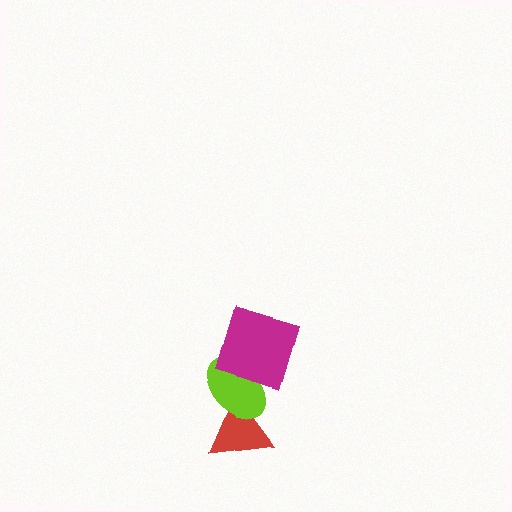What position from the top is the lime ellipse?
The lime ellipse is 2nd from the top.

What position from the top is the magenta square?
The magenta square is 1st from the top.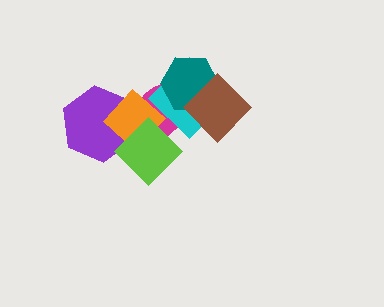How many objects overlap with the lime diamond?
3 objects overlap with the lime diamond.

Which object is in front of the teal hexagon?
The brown diamond is in front of the teal hexagon.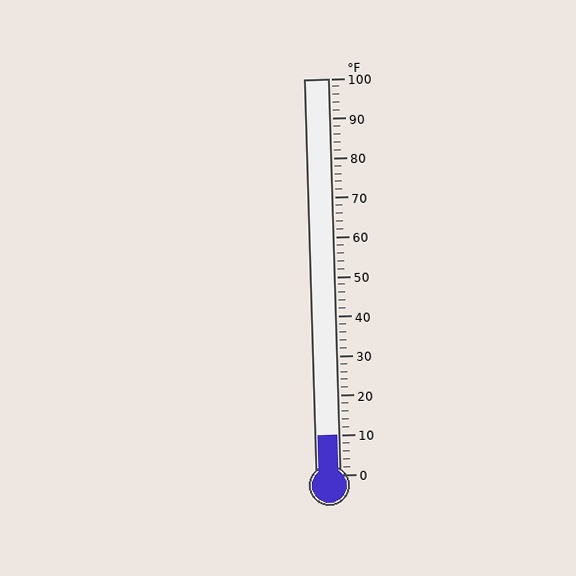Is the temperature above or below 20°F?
The temperature is below 20°F.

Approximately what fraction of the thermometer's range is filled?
The thermometer is filled to approximately 10% of its range.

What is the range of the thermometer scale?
The thermometer scale ranges from 0°F to 100°F.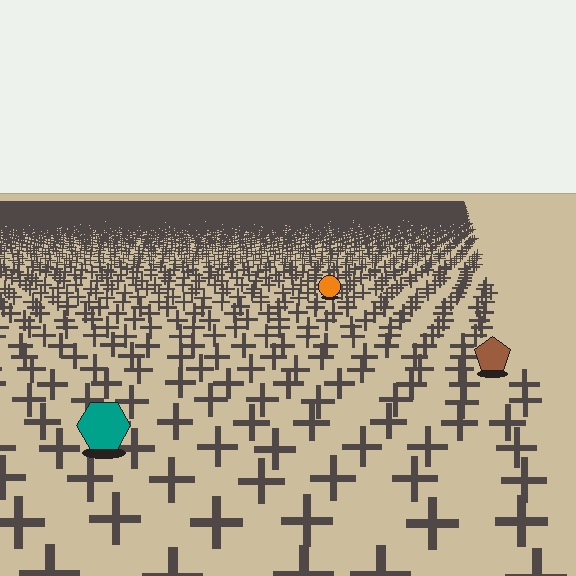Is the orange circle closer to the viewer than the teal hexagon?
No. The teal hexagon is closer — you can tell from the texture gradient: the ground texture is coarser near it.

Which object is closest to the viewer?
The teal hexagon is closest. The texture marks near it are larger and more spread out.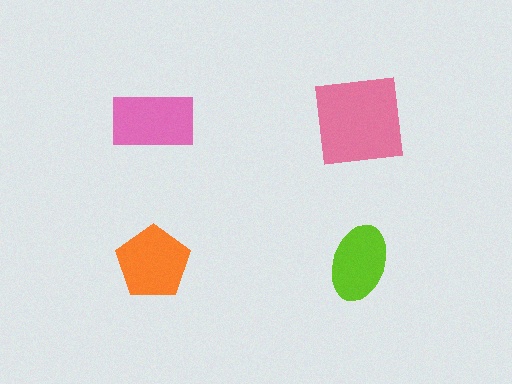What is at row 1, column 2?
A pink square.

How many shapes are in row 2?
2 shapes.